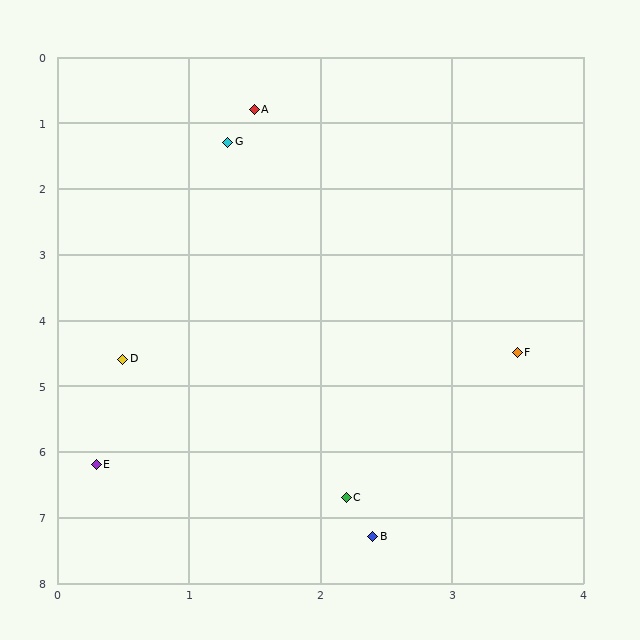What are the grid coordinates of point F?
Point F is at approximately (3.5, 4.5).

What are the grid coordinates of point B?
Point B is at approximately (2.4, 7.3).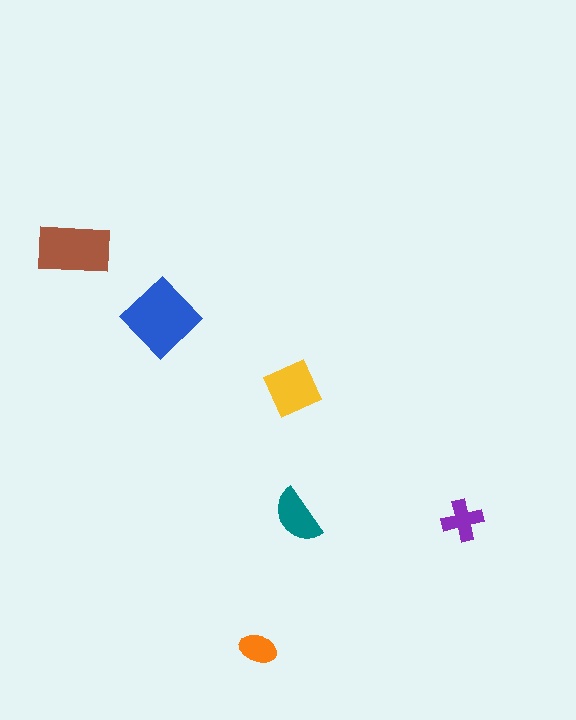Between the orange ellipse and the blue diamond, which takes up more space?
The blue diamond.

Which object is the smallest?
The orange ellipse.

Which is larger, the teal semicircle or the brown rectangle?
The brown rectangle.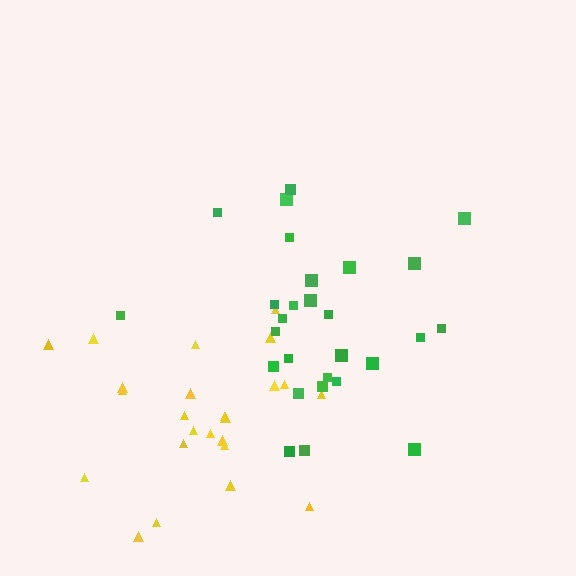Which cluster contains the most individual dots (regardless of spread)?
Green (28).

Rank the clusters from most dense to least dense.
green, yellow.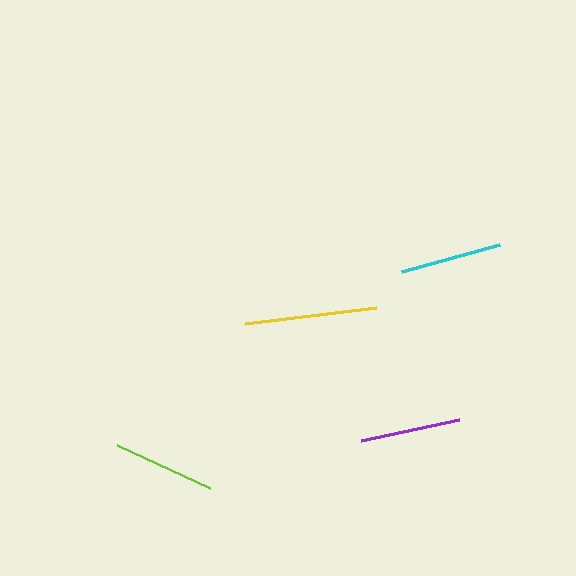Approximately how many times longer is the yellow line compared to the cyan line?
The yellow line is approximately 1.3 times the length of the cyan line.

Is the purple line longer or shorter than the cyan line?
The cyan line is longer than the purple line.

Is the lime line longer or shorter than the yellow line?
The yellow line is longer than the lime line.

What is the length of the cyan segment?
The cyan segment is approximately 102 pixels long.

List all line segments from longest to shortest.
From longest to shortest: yellow, lime, cyan, purple.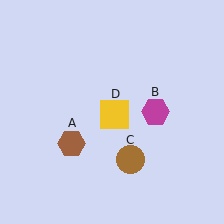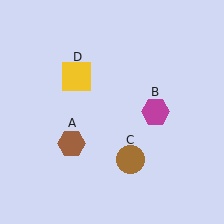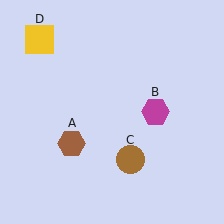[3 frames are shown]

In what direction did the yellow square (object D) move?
The yellow square (object D) moved up and to the left.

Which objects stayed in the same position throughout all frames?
Brown hexagon (object A) and magenta hexagon (object B) and brown circle (object C) remained stationary.